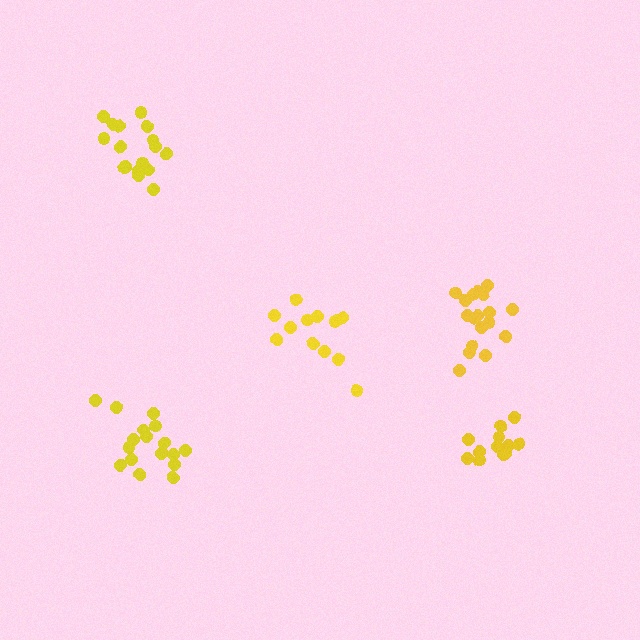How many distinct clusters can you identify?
There are 5 distinct clusters.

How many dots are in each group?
Group 1: 17 dots, Group 2: 12 dots, Group 3: 18 dots, Group 4: 13 dots, Group 5: 17 dots (77 total).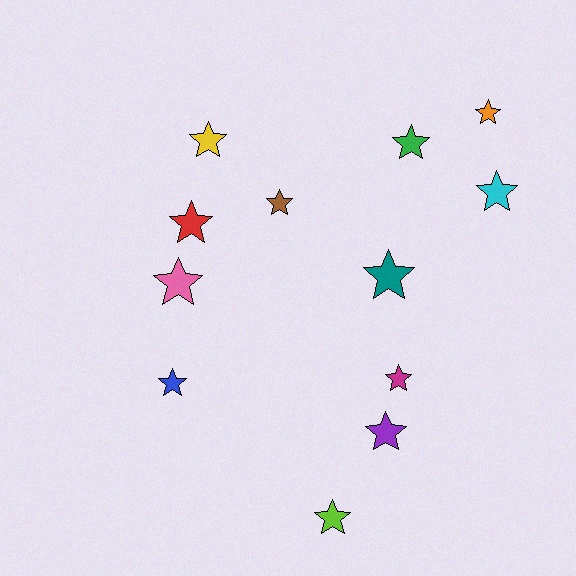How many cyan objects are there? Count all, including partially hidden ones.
There is 1 cyan object.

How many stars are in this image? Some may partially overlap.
There are 12 stars.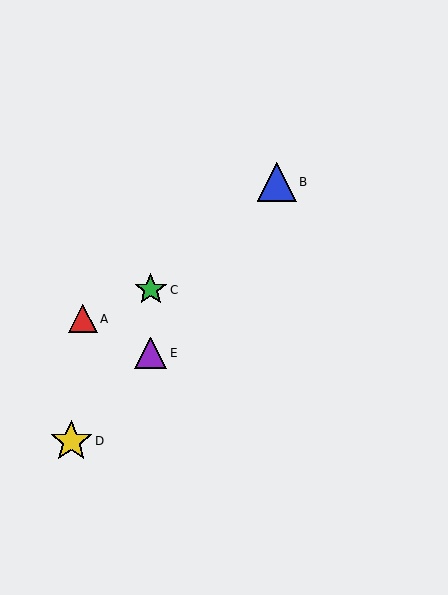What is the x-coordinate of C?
Object C is at x≈151.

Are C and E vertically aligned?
Yes, both are at x≈151.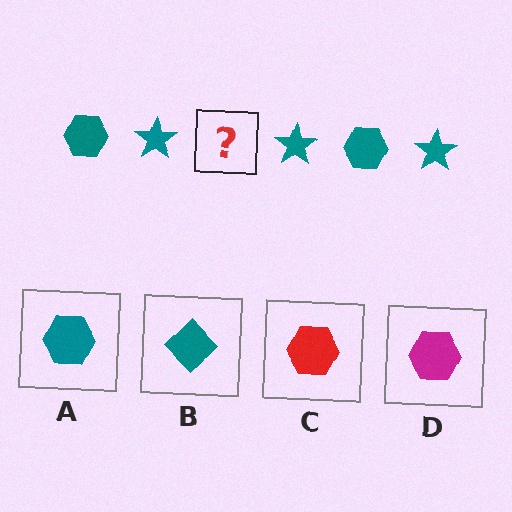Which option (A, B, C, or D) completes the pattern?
A.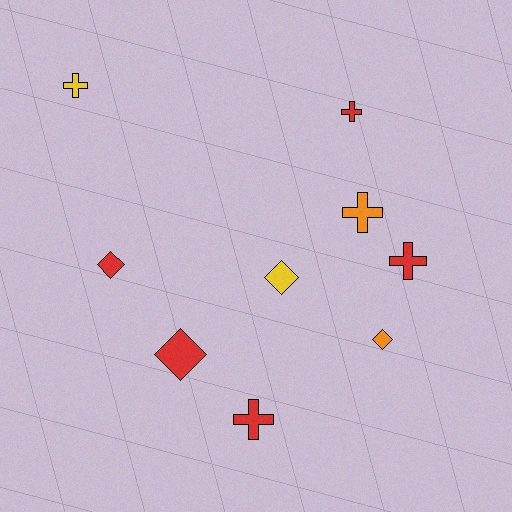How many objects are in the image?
There are 9 objects.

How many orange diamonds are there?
There is 1 orange diamond.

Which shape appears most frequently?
Cross, with 5 objects.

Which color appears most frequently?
Red, with 5 objects.